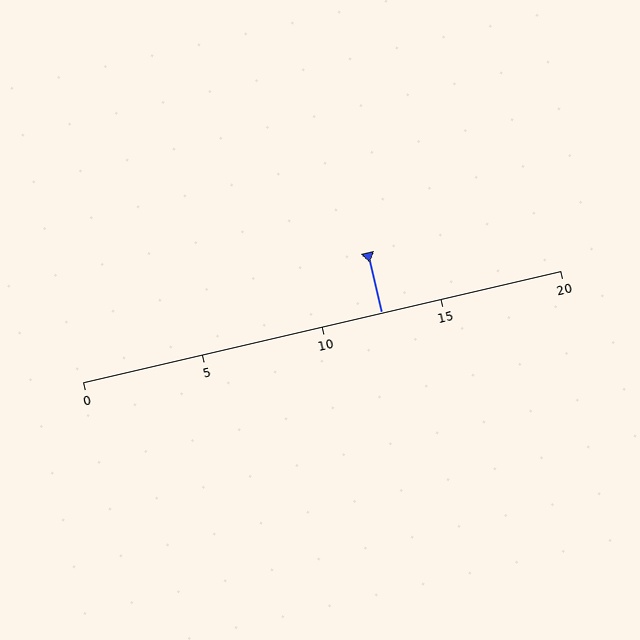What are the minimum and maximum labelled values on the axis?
The axis runs from 0 to 20.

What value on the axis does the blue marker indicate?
The marker indicates approximately 12.5.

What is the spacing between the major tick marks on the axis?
The major ticks are spaced 5 apart.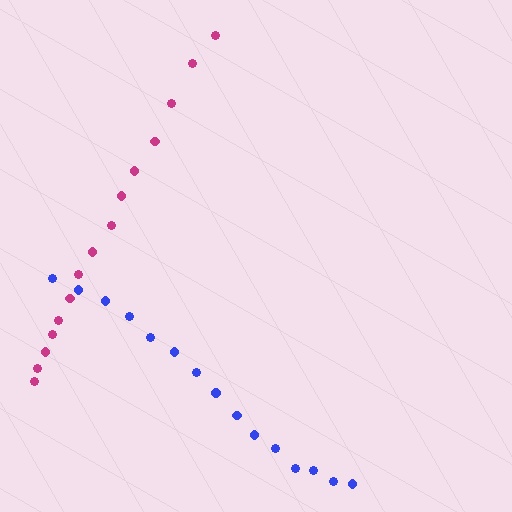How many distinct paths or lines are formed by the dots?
There are 2 distinct paths.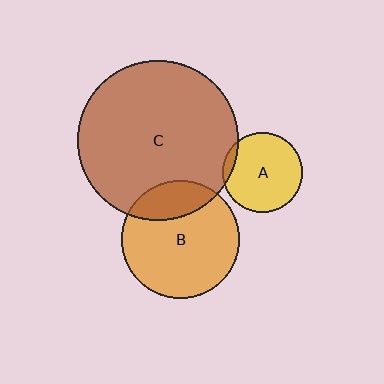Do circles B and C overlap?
Yes.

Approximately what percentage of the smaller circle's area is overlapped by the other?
Approximately 20%.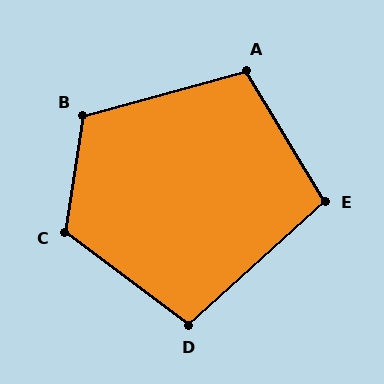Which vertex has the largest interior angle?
C, at approximately 118 degrees.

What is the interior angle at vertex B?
Approximately 114 degrees (obtuse).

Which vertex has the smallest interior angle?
D, at approximately 101 degrees.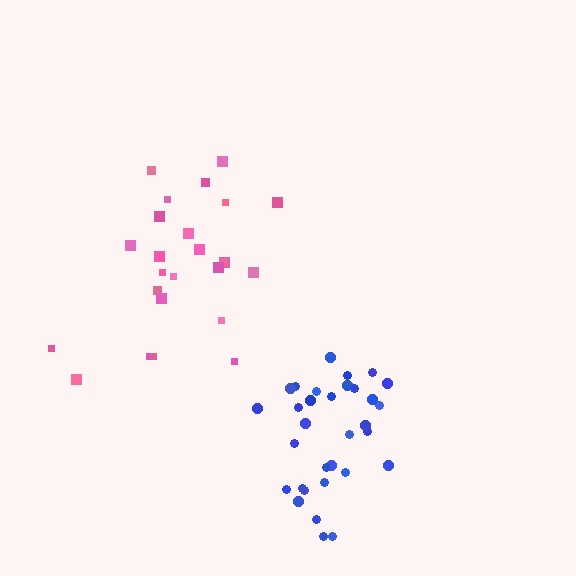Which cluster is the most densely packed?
Blue.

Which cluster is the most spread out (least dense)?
Pink.